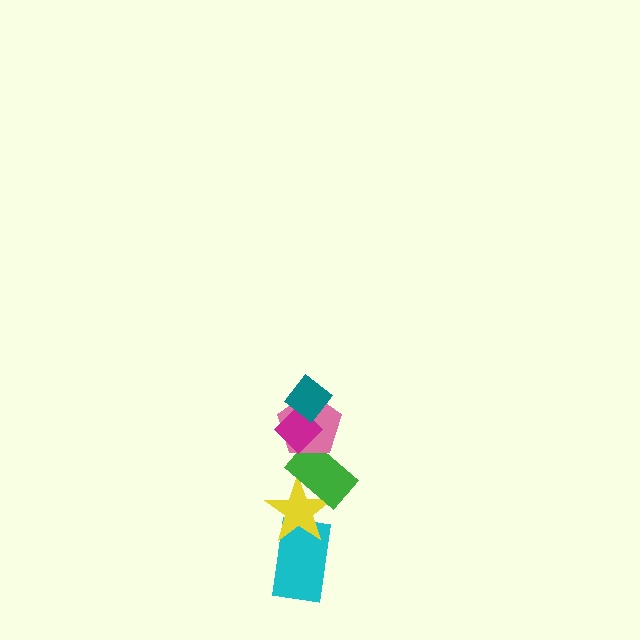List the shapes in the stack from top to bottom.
From top to bottom: the teal diamond, the magenta diamond, the pink pentagon, the green rectangle, the yellow star, the cyan rectangle.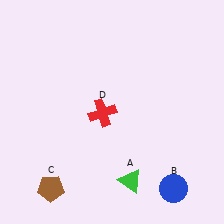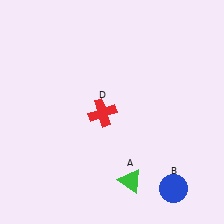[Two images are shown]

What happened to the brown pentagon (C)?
The brown pentagon (C) was removed in Image 2. It was in the bottom-left area of Image 1.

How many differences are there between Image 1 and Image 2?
There is 1 difference between the two images.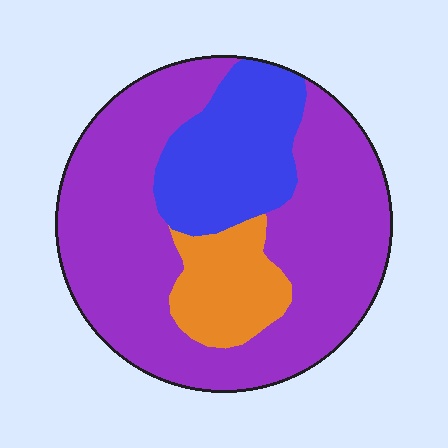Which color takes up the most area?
Purple, at roughly 65%.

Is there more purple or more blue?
Purple.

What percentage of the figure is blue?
Blue takes up about one fifth (1/5) of the figure.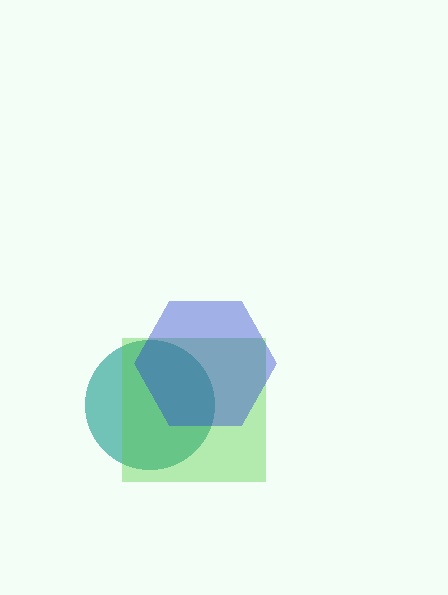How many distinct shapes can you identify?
There are 3 distinct shapes: a teal circle, a lime square, a blue hexagon.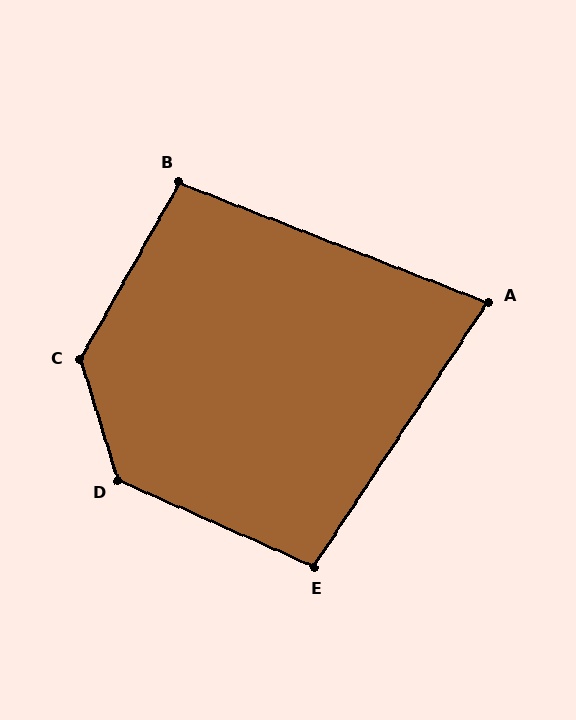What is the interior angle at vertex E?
Approximately 100 degrees (obtuse).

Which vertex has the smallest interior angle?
A, at approximately 78 degrees.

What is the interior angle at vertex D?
Approximately 131 degrees (obtuse).